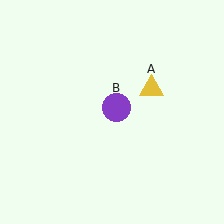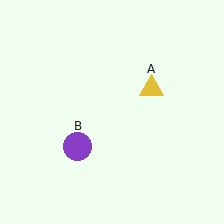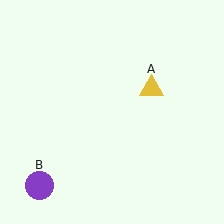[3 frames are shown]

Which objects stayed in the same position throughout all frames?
Yellow triangle (object A) remained stationary.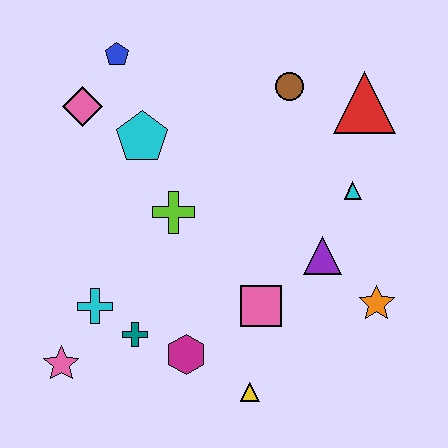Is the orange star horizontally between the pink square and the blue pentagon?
No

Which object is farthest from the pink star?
The red triangle is farthest from the pink star.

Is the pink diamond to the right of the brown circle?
No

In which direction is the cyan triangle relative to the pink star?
The cyan triangle is to the right of the pink star.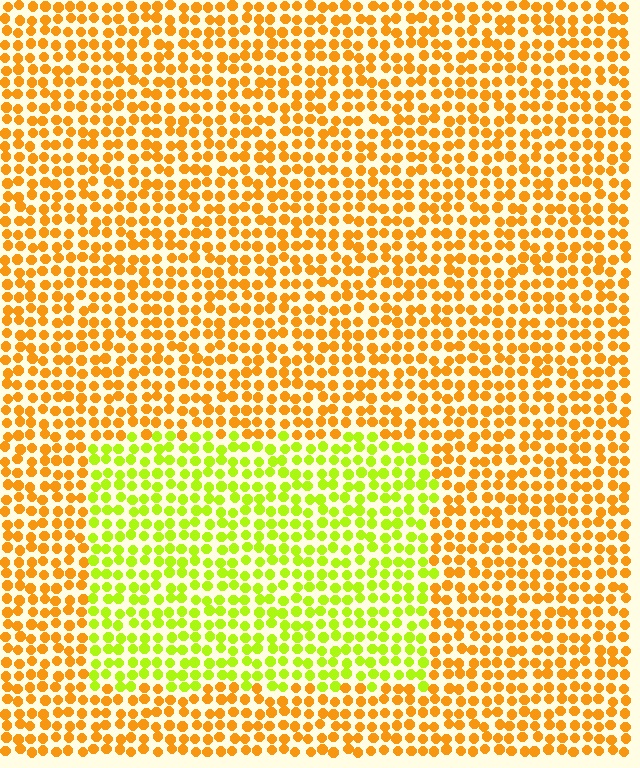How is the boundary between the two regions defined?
The boundary is defined purely by a slight shift in hue (about 45 degrees). Spacing, size, and orientation are identical on both sides.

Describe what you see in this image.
The image is filled with small orange elements in a uniform arrangement. A rectangle-shaped region is visible where the elements are tinted to a slightly different hue, forming a subtle color boundary.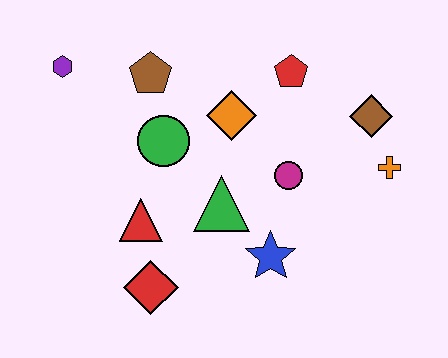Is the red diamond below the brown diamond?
Yes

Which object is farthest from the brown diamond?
The purple hexagon is farthest from the brown diamond.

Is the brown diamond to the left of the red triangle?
No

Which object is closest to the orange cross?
The brown diamond is closest to the orange cross.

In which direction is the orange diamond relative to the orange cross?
The orange diamond is to the left of the orange cross.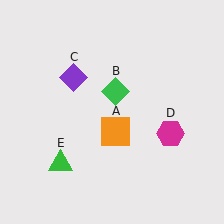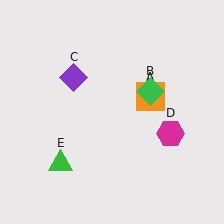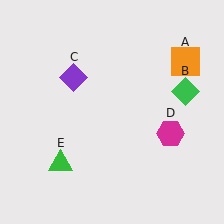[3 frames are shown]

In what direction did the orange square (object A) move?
The orange square (object A) moved up and to the right.